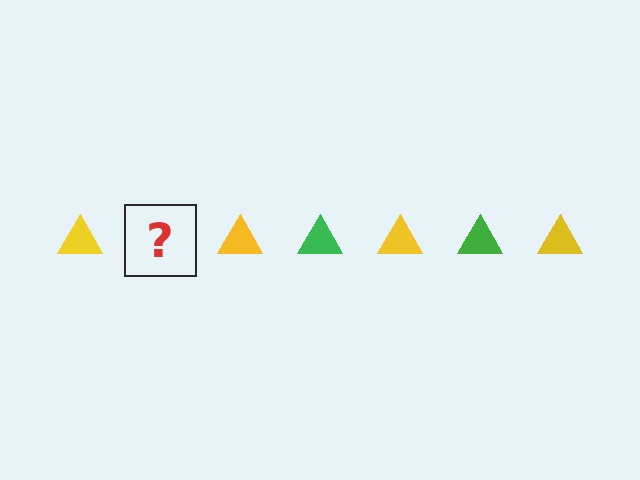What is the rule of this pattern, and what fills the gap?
The rule is that the pattern cycles through yellow, green triangles. The gap should be filled with a green triangle.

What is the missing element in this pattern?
The missing element is a green triangle.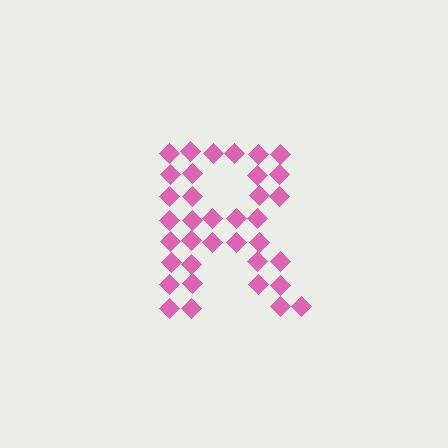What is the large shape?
The large shape is the letter R.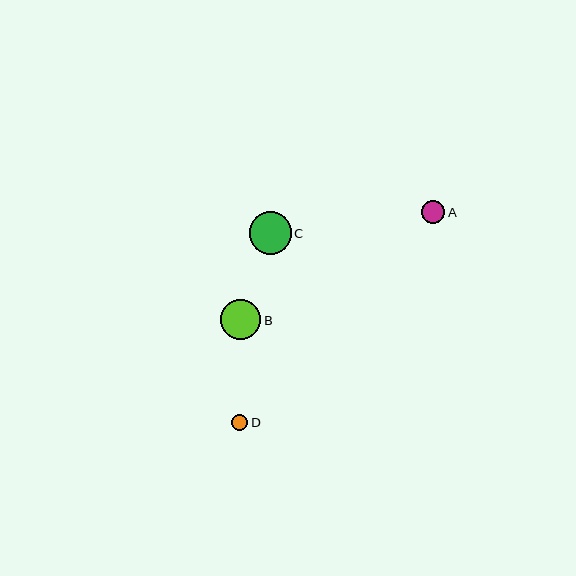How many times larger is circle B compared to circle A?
Circle B is approximately 1.7 times the size of circle A.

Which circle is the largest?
Circle C is the largest with a size of approximately 42 pixels.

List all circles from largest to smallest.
From largest to smallest: C, B, A, D.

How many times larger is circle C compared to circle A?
Circle C is approximately 1.8 times the size of circle A.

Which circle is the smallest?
Circle D is the smallest with a size of approximately 16 pixels.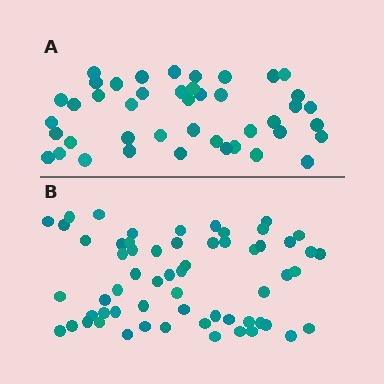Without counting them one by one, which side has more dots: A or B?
Region B (the bottom region) has more dots.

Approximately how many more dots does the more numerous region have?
Region B has approximately 15 more dots than region A.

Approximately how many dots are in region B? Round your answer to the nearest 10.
About 60 dots.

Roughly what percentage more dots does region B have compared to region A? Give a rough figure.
About 40% more.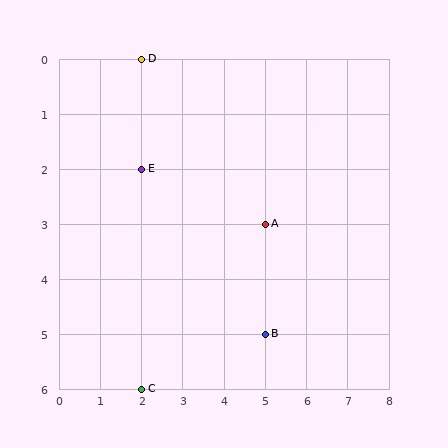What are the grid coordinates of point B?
Point B is at grid coordinates (5, 5).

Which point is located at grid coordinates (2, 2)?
Point E is at (2, 2).